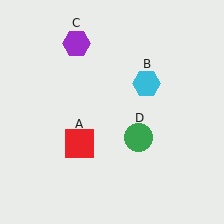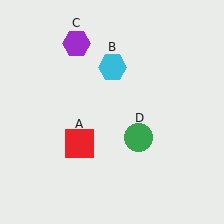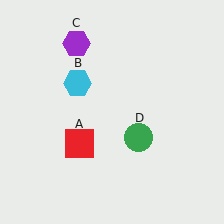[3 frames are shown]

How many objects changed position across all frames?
1 object changed position: cyan hexagon (object B).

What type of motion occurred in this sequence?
The cyan hexagon (object B) rotated counterclockwise around the center of the scene.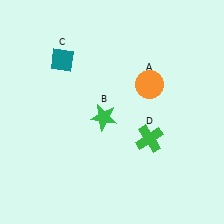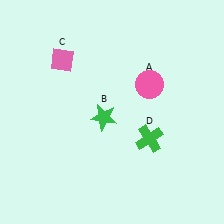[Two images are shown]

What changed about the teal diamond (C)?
In Image 1, C is teal. In Image 2, it changed to pink.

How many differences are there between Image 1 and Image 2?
There are 2 differences between the two images.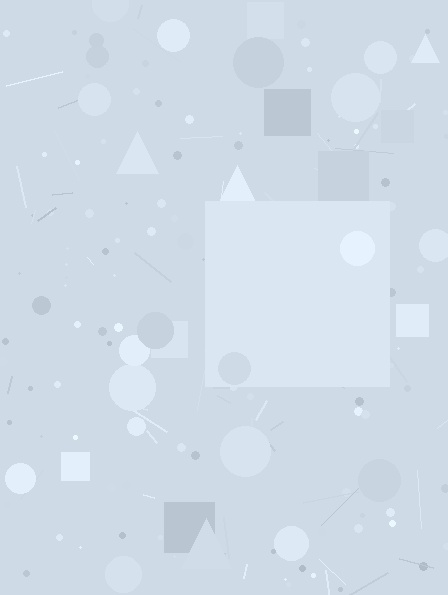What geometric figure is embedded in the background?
A square is embedded in the background.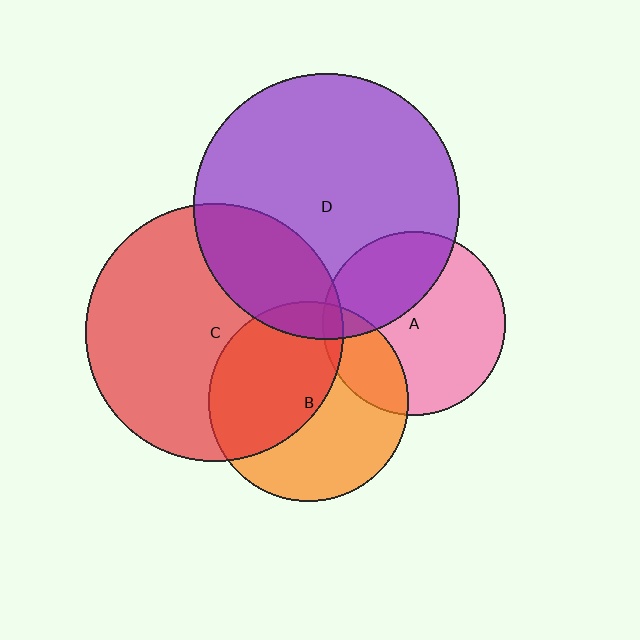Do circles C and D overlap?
Yes.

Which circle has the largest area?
Circle D (purple).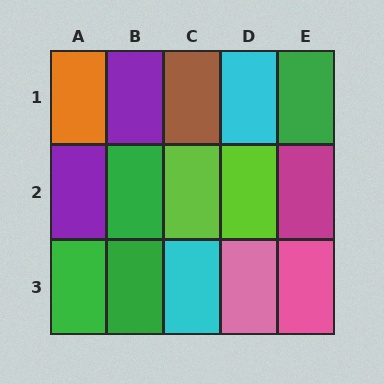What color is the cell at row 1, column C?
Brown.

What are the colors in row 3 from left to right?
Green, green, cyan, pink, pink.